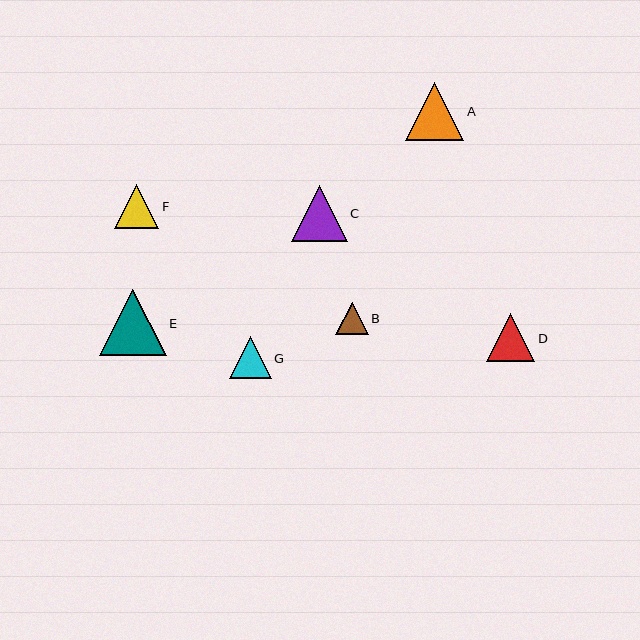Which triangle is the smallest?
Triangle B is the smallest with a size of approximately 32 pixels.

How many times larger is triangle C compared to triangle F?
Triangle C is approximately 1.3 times the size of triangle F.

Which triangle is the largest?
Triangle E is the largest with a size of approximately 66 pixels.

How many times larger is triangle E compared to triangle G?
Triangle E is approximately 1.6 times the size of triangle G.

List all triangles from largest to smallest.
From largest to smallest: E, A, C, D, F, G, B.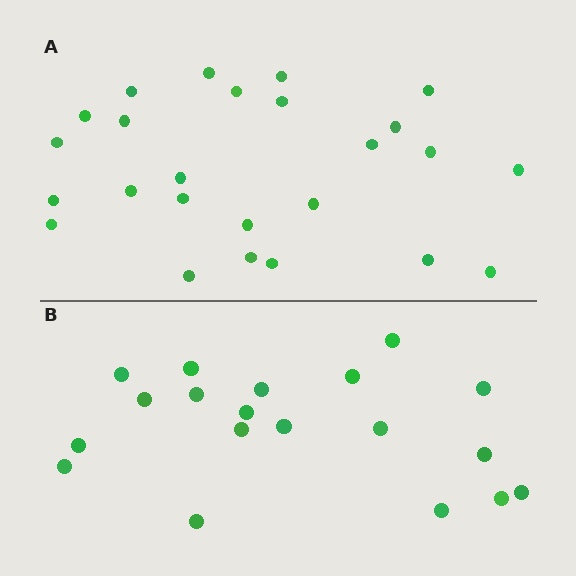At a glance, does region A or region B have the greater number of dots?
Region A (the top region) has more dots.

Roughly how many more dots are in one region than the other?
Region A has about 6 more dots than region B.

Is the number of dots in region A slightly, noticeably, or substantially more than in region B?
Region A has noticeably more, but not dramatically so. The ratio is roughly 1.3 to 1.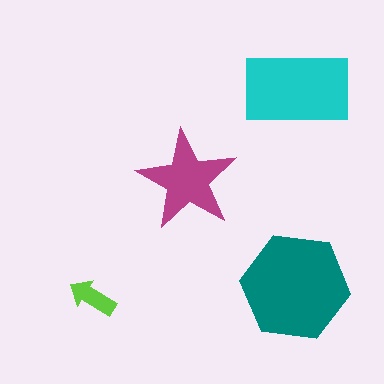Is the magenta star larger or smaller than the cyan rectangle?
Smaller.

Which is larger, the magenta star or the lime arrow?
The magenta star.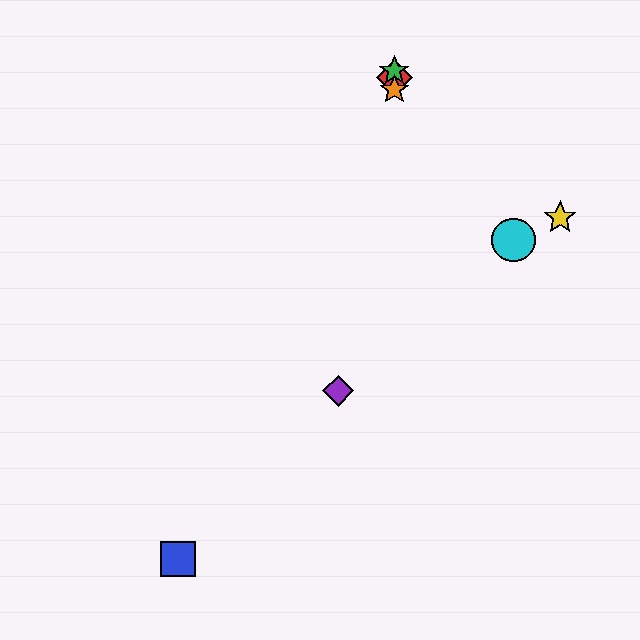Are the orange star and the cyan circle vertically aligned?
No, the orange star is at x≈394 and the cyan circle is at x≈514.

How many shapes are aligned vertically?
3 shapes (the red diamond, the green star, the orange star) are aligned vertically.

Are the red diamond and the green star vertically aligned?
Yes, both are at x≈394.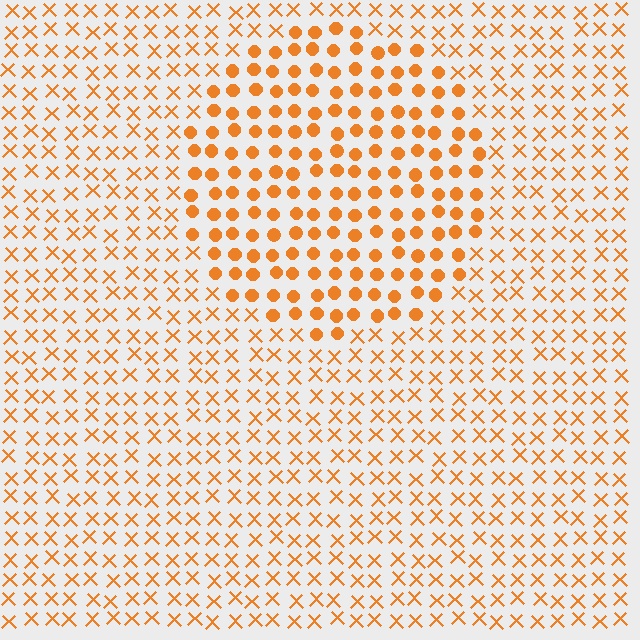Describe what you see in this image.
The image is filled with small orange elements arranged in a uniform grid. A circle-shaped region contains circles, while the surrounding area contains X marks. The boundary is defined purely by the change in element shape.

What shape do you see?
I see a circle.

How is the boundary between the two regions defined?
The boundary is defined by a change in element shape: circles inside vs. X marks outside. All elements share the same color and spacing.